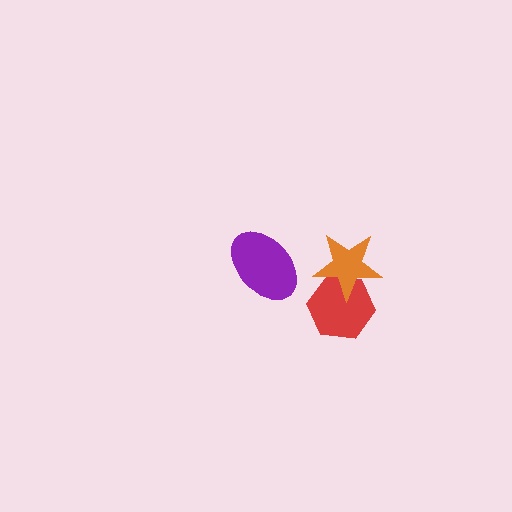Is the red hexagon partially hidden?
Yes, it is partially covered by another shape.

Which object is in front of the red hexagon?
The orange star is in front of the red hexagon.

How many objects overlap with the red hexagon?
1 object overlaps with the red hexagon.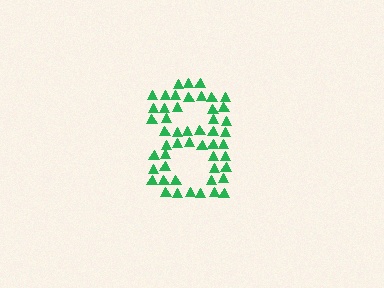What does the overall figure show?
The overall figure shows the digit 8.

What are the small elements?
The small elements are triangles.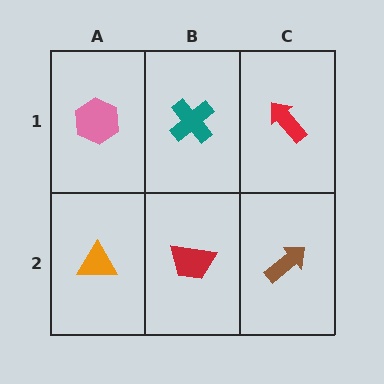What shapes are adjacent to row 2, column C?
A red arrow (row 1, column C), a red trapezoid (row 2, column B).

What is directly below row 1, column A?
An orange triangle.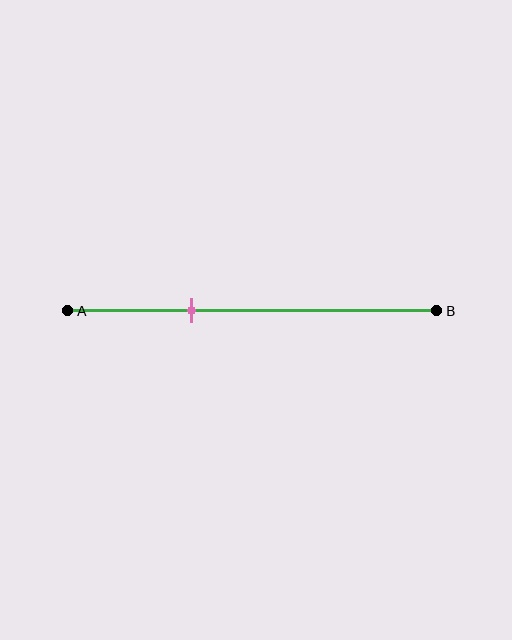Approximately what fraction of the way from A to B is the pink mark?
The pink mark is approximately 35% of the way from A to B.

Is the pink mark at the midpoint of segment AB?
No, the mark is at about 35% from A, not at the 50% midpoint.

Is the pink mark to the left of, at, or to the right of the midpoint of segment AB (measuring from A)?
The pink mark is to the left of the midpoint of segment AB.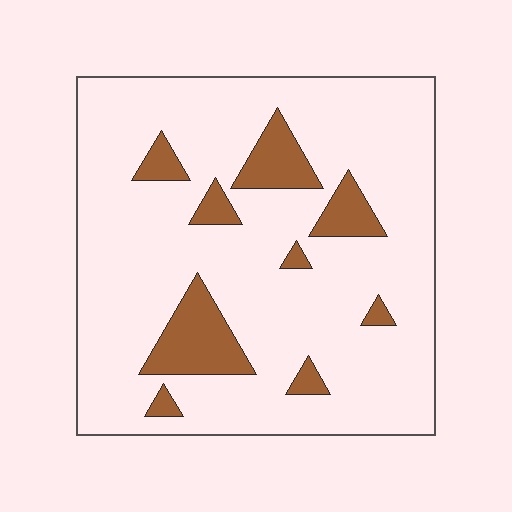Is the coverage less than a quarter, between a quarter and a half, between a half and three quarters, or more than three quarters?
Less than a quarter.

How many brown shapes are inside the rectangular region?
9.